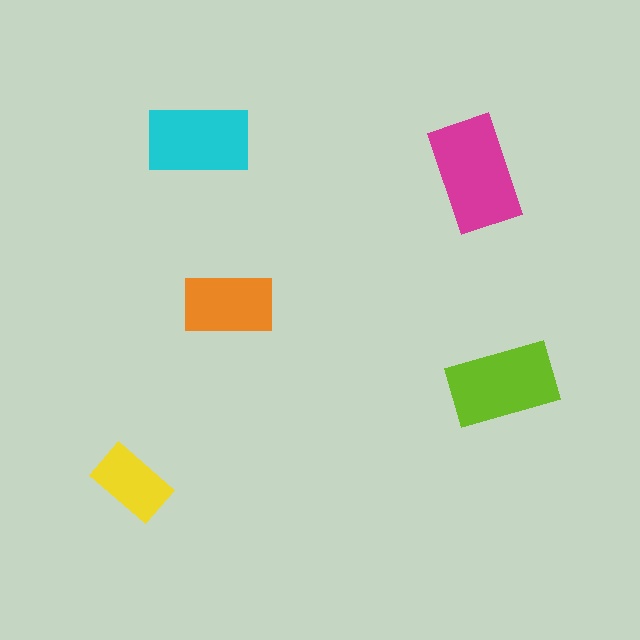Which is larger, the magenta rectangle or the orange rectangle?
The magenta one.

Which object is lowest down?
The yellow rectangle is bottommost.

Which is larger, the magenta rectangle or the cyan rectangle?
The magenta one.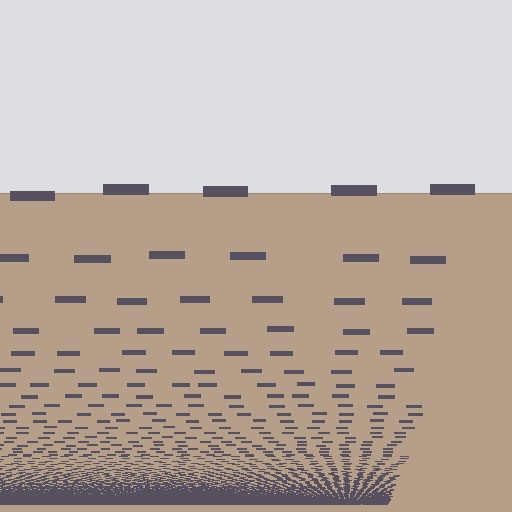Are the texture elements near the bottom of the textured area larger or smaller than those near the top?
Smaller. The gradient is inverted — elements near the bottom are smaller and denser.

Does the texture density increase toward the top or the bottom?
Density increases toward the bottom.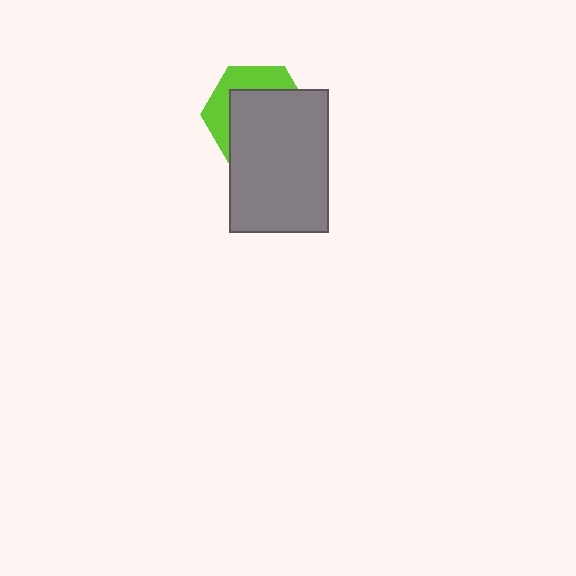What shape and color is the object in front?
The object in front is a gray rectangle.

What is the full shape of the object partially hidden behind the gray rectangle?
The partially hidden object is a lime hexagon.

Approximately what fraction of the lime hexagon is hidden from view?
Roughly 64% of the lime hexagon is hidden behind the gray rectangle.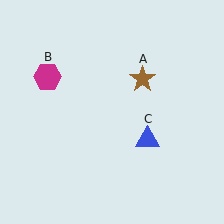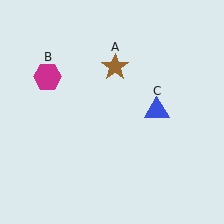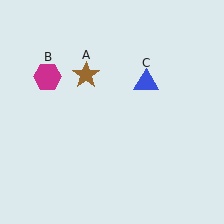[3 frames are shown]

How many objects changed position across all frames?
2 objects changed position: brown star (object A), blue triangle (object C).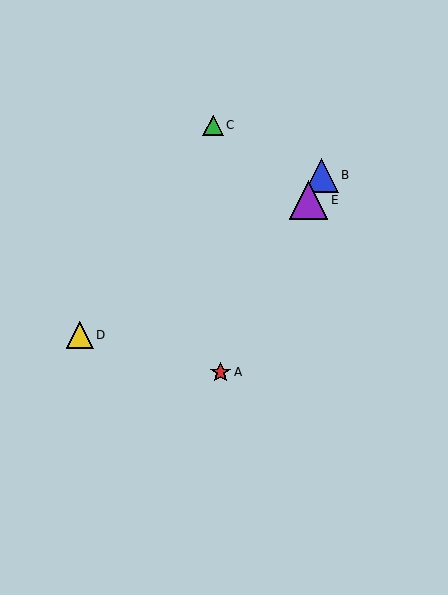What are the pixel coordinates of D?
Object D is at (80, 335).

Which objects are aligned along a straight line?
Objects A, B, E are aligned along a straight line.